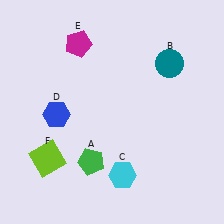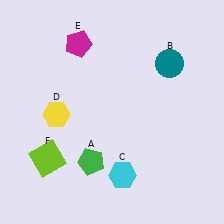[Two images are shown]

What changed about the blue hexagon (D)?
In Image 1, D is blue. In Image 2, it changed to yellow.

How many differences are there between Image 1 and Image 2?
There is 1 difference between the two images.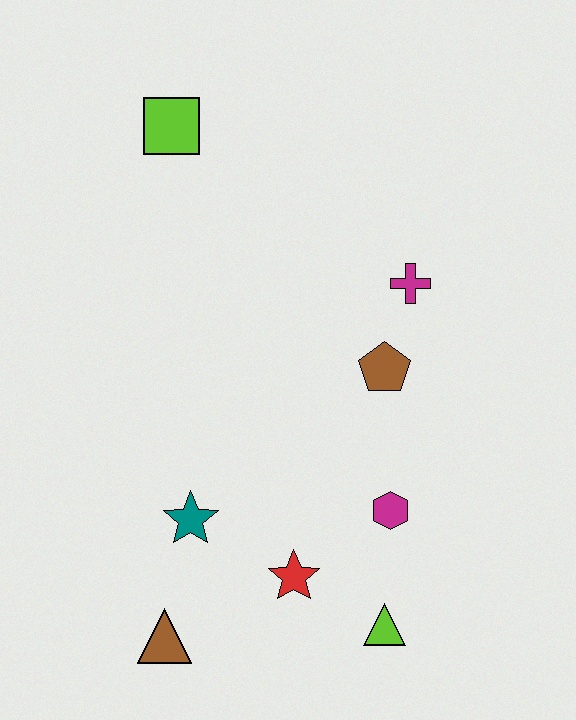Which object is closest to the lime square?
The magenta cross is closest to the lime square.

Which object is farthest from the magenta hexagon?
The lime square is farthest from the magenta hexagon.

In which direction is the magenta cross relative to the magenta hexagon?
The magenta cross is above the magenta hexagon.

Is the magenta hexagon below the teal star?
No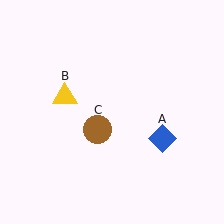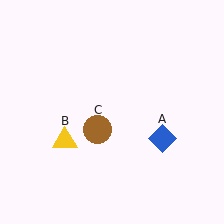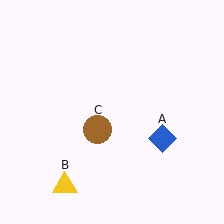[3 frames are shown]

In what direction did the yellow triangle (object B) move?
The yellow triangle (object B) moved down.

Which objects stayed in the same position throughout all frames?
Blue diamond (object A) and brown circle (object C) remained stationary.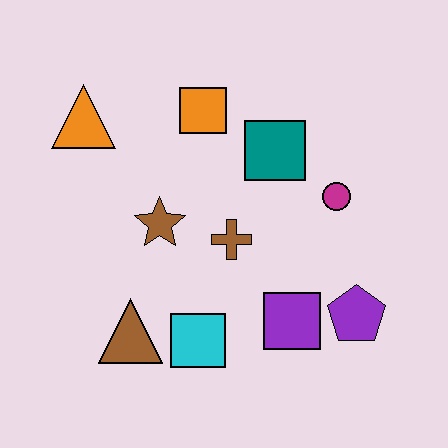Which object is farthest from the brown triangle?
The magenta circle is farthest from the brown triangle.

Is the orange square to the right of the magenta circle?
No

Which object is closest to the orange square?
The teal square is closest to the orange square.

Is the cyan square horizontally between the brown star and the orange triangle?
No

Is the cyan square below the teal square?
Yes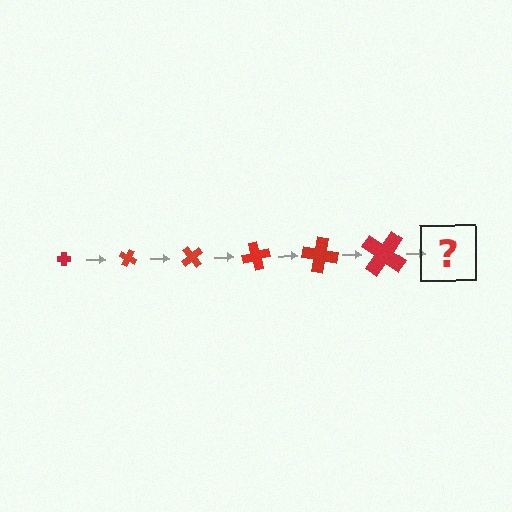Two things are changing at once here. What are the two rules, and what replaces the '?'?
The two rules are that the cross grows larger each step and it rotates 25 degrees each step. The '?' should be a cross, larger than the previous one and rotated 150 degrees from the start.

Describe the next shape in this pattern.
It should be a cross, larger than the previous one and rotated 150 degrees from the start.